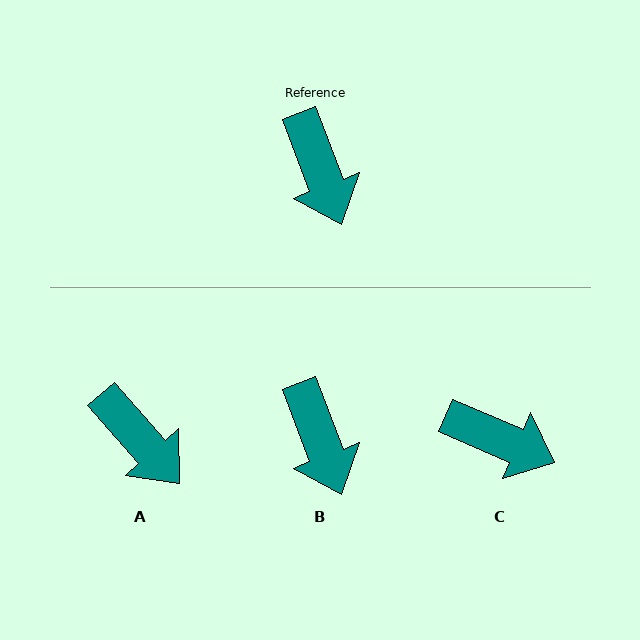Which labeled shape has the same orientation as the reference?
B.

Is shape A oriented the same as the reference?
No, it is off by about 20 degrees.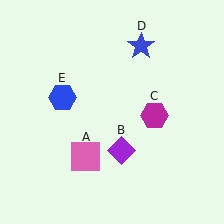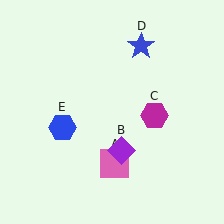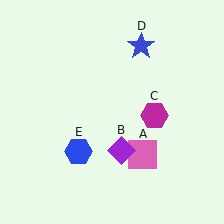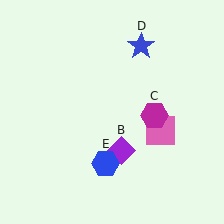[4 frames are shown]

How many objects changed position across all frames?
2 objects changed position: pink square (object A), blue hexagon (object E).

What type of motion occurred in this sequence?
The pink square (object A), blue hexagon (object E) rotated counterclockwise around the center of the scene.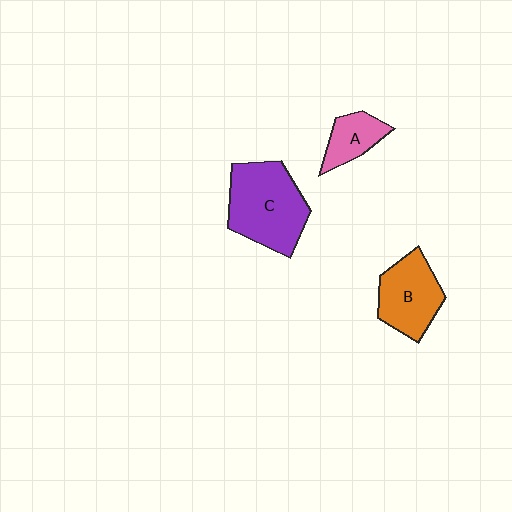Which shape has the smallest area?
Shape A (pink).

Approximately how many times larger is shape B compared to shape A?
Approximately 1.7 times.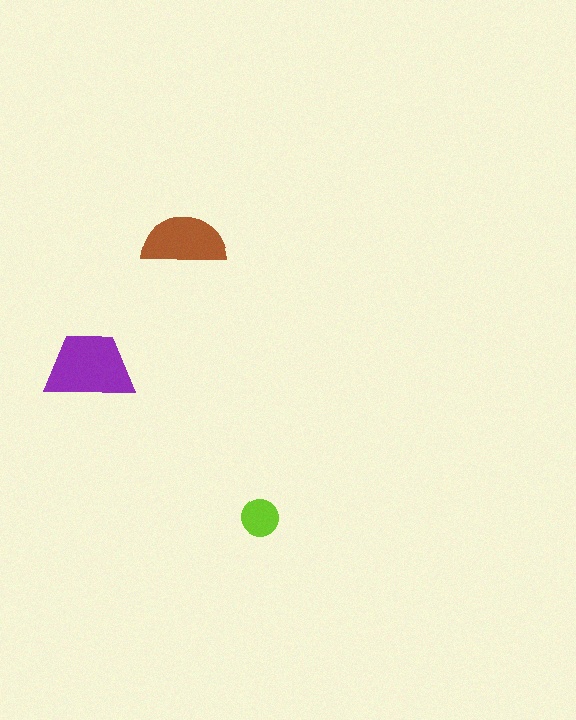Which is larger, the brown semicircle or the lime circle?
The brown semicircle.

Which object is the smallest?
The lime circle.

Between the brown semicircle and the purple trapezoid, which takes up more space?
The purple trapezoid.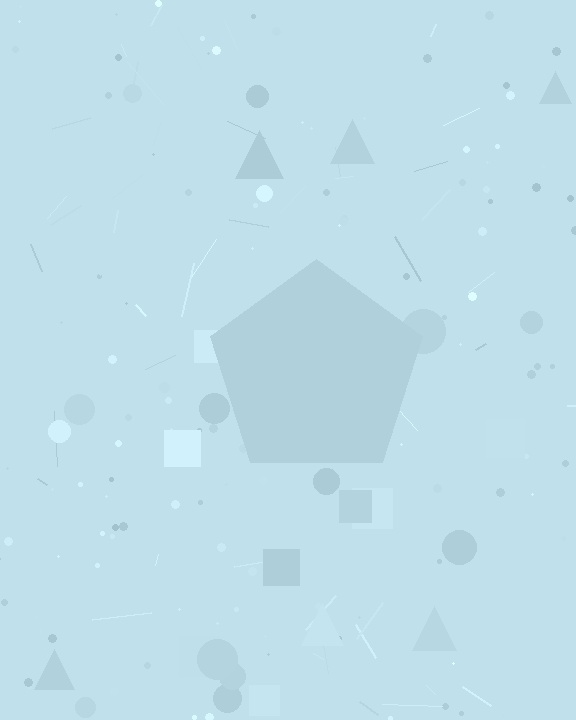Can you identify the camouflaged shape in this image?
The camouflaged shape is a pentagon.